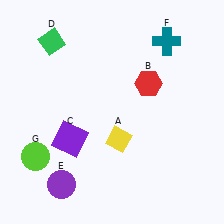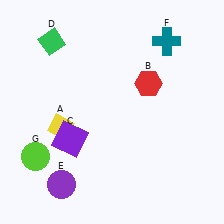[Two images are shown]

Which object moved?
The yellow diamond (A) moved left.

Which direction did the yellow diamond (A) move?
The yellow diamond (A) moved left.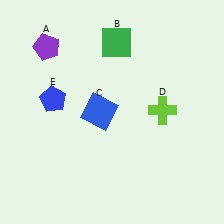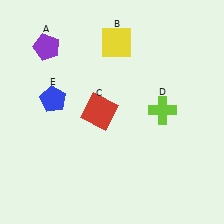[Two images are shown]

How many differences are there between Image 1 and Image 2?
There are 2 differences between the two images.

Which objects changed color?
B changed from green to yellow. C changed from blue to red.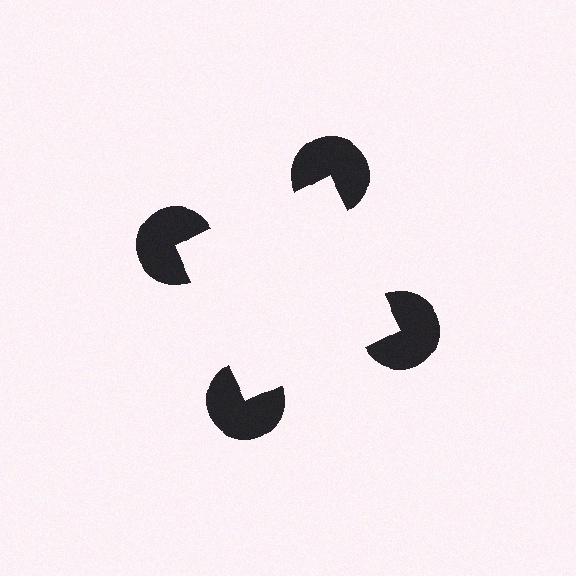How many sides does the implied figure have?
4 sides.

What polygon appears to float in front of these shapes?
An illusory square — its edges are inferred from the aligned wedge cuts in the pac-man discs, not physically drawn.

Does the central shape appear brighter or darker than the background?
It typically appears slightly brighter than the background, even though no actual brightness change is drawn.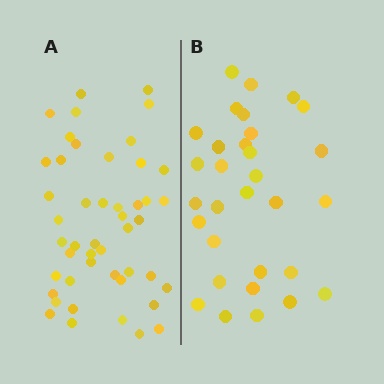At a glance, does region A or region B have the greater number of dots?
Region A (the left region) has more dots.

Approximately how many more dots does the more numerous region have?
Region A has approximately 15 more dots than region B.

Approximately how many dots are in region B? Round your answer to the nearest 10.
About 30 dots. (The exact count is 31, which rounds to 30.)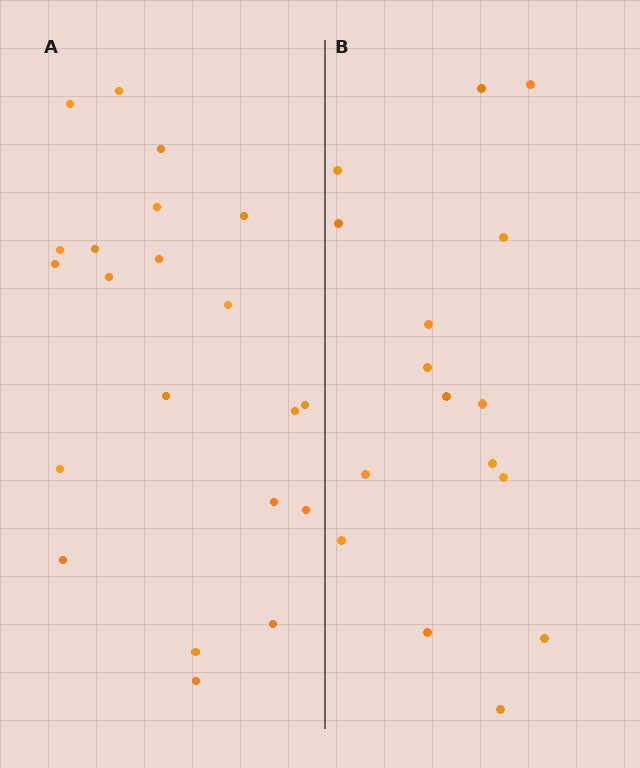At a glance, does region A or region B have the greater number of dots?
Region A (the left region) has more dots.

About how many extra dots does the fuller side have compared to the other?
Region A has about 5 more dots than region B.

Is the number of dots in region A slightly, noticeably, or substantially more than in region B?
Region A has noticeably more, but not dramatically so. The ratio is roughly 1.3 to 1.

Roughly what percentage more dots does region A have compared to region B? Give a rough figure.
About 30% more.